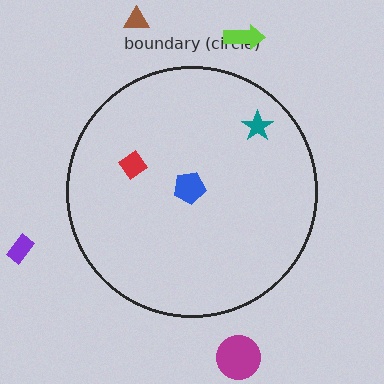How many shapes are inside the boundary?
3 inside, 4 outside.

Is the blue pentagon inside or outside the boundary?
Inside.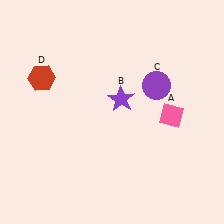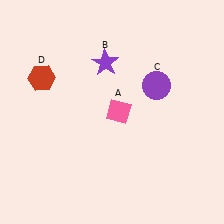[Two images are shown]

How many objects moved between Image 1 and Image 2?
2 objects moved between the two images.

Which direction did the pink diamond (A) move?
The pink diamond (A) moved left.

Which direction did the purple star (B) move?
The purple star (B) moved up.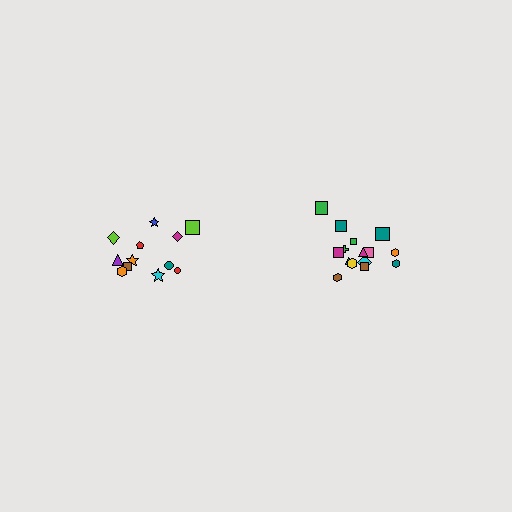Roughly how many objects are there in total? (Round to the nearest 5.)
Roughly 25 objects in total.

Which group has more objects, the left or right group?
The right group.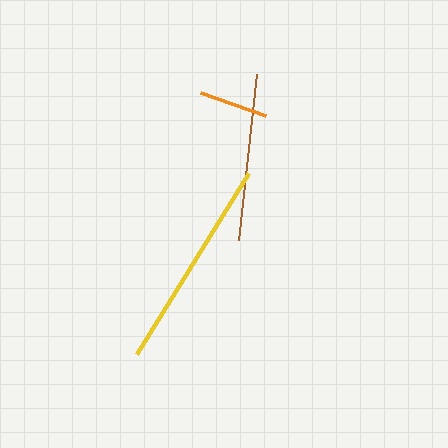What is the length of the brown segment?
The brown segment is approximately 167 pixels long.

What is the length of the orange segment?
The orange segment is approximately 68 pixels long.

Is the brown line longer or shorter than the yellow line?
The yellow line is longer than the brown line.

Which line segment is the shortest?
The orange line is the shortest at approximately 68 pixels.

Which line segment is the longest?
The yellow line is the longest at approximately 214 pixels.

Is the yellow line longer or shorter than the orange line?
The yellow line is longer than the orange line.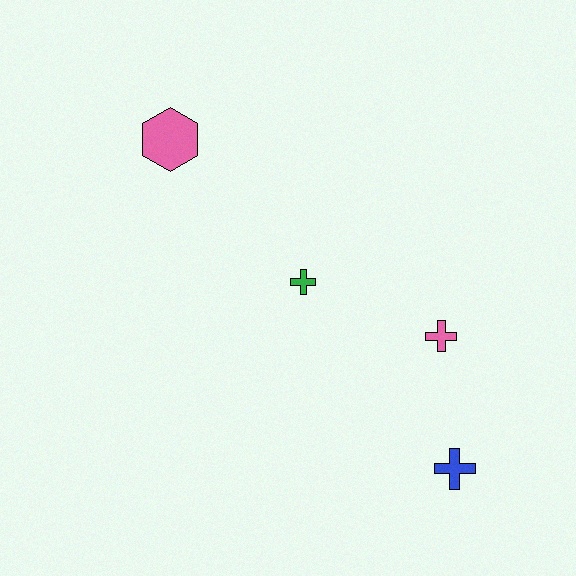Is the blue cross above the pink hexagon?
No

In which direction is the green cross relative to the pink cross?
The green cross is to the left of the pink cross.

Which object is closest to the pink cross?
The blue cross is closest to the pink cross.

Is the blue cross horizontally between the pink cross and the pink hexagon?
No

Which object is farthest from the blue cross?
The pink hexagon is farthest from the blue cross.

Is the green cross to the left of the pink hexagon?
No